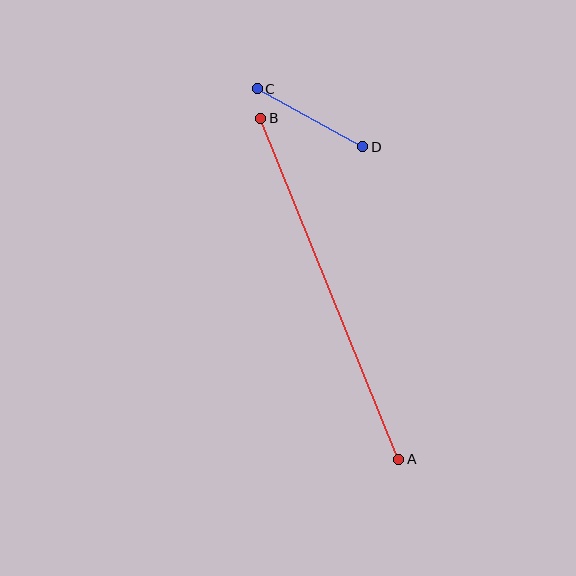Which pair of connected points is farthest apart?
Points A and B are farthest apart.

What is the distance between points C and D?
The distance is approximately 120 pixels.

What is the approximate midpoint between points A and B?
The midpoint is at approximately (330, 289) pixels.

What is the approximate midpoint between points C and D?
The midpoint is at approximately (310, 118) pixels.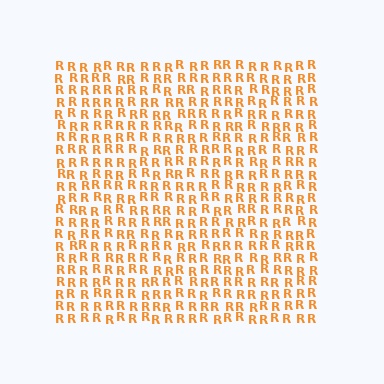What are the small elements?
The small elements are letter R's.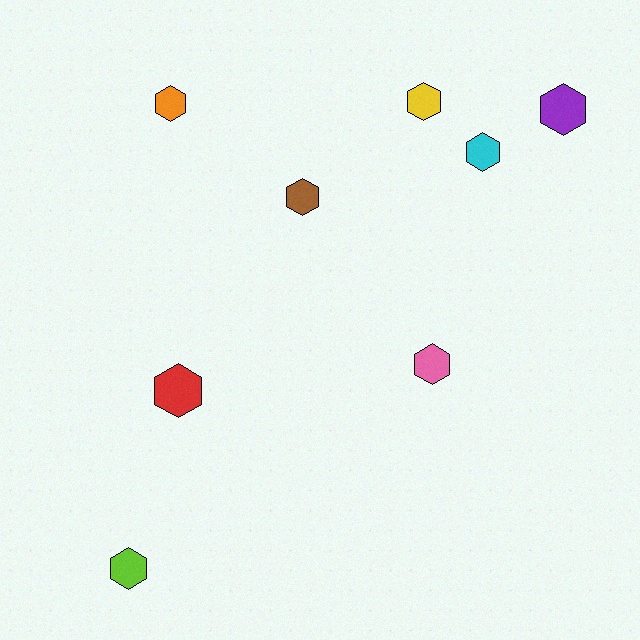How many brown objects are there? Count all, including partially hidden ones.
There is 1 brown object.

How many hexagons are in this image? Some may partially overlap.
There are 8 hexagons.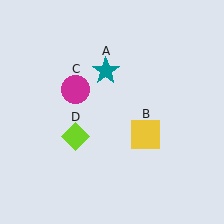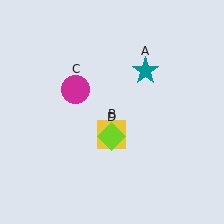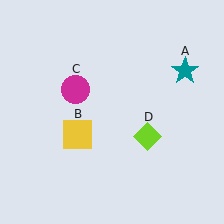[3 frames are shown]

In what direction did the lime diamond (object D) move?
The lime diamond (object D) moved right.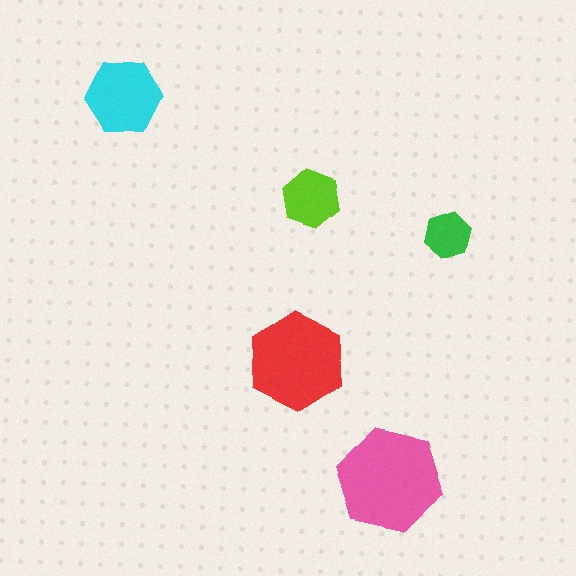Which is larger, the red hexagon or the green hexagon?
The red one.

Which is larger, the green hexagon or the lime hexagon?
The lime one.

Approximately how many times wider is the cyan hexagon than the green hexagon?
About 1.5 times wider.